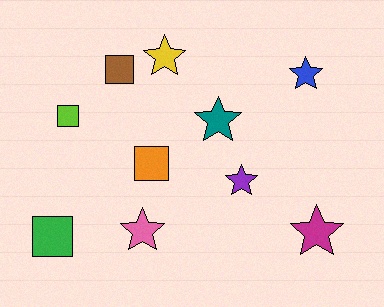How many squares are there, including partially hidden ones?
There are 4 squares.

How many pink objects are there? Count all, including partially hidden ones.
There is 1 pink object.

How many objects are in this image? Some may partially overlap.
There are 10 objects.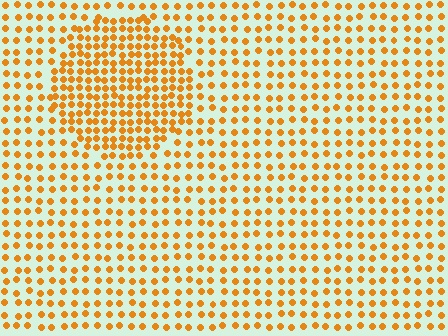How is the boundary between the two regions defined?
The boundary is defined by a change in element density (approximately 1.9x ratio). All elements are the same color, size, and shape.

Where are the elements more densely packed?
The elements are more densely packed inside the circle boundary.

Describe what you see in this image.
The image contains small orange elements arranged at two different densities. A circle-shaped region is visible where the elements are more densely packed than the surrounding area.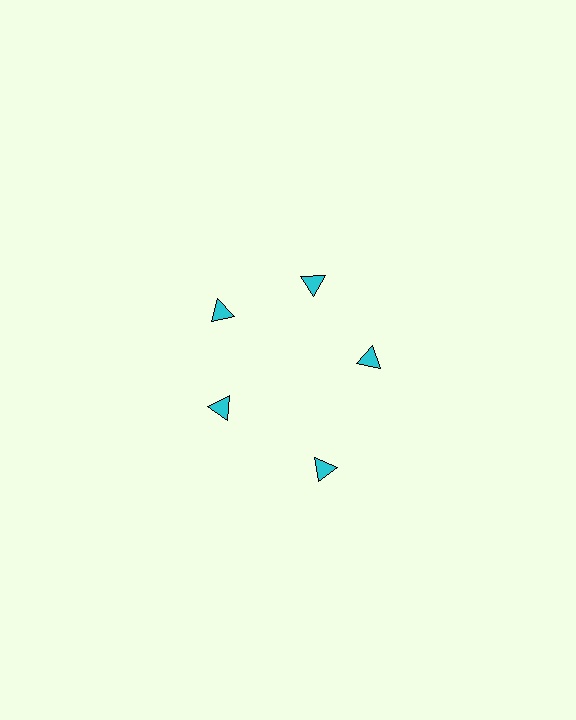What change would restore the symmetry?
The symmetry would be restored by moving it inward, back onto the ring so that all 5 triangles sit at equal angles and equal distance from the center.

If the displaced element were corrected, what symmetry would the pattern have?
It would have 5-fold rotational symmetry — the pattern would map onto itself every 72 degrees.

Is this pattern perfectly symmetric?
No. The 5 cyan triangles are arranged in a ring, but one element near the 5 o'clock position is pushed outward from the center, breaking the 5-fold rotational symmetry.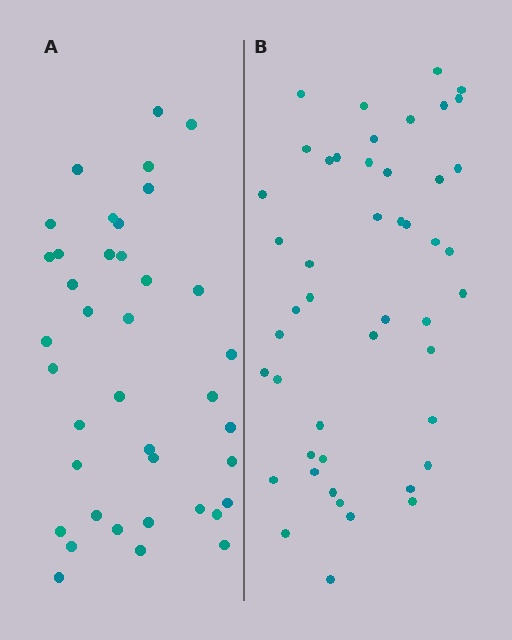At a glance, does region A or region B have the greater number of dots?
Region B (the right region) has more dots.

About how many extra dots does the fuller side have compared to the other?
Region B has roughly 8 or so more dots than region A.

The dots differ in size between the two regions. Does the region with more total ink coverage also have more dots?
No. Region A has more total ink coverage because its dots are larger, but region B actually contains more individual dots. Total area can be misleading — the number of items is what matters here.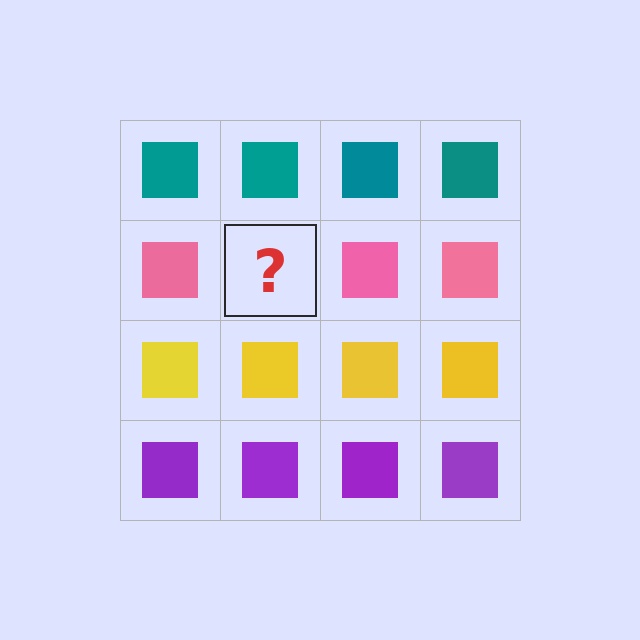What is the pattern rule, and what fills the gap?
The rule is that each row has a consistent color. The gap should be filled with a pink square.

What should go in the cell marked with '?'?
The missing cell should contain a pink square.